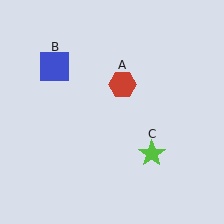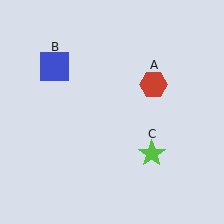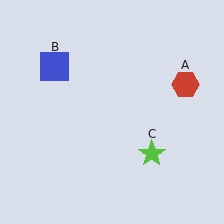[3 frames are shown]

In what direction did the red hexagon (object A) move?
The red hexagon (object A) moved right.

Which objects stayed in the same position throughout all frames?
Blue square (object B) and lime star (object C) remained stationary.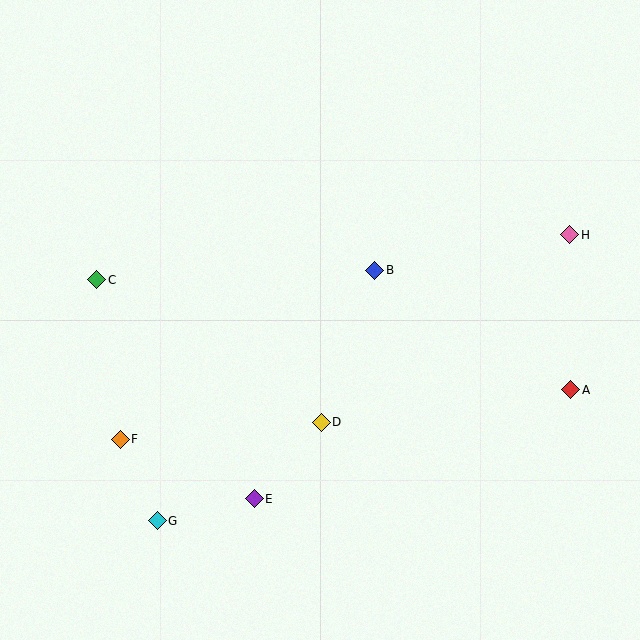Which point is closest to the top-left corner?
Point C is closest to the top-left corner.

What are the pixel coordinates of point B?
Point B is at (375, 270).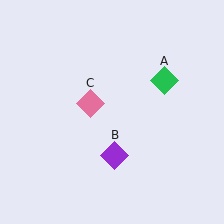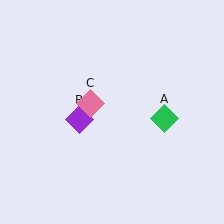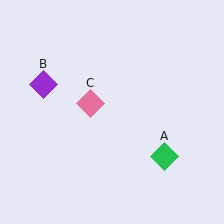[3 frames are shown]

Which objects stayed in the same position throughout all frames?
Pink diamond (object C) remained stationary.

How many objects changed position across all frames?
2 objects changed position: green diamond (object A), purple diamond (object B).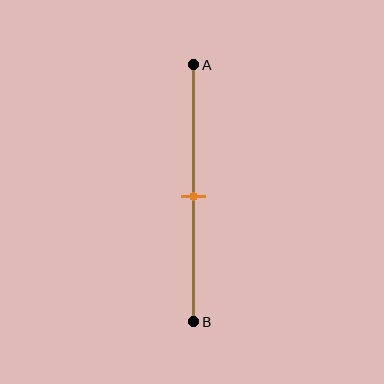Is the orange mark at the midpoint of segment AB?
Yes, the mark is approximately at the midpoint.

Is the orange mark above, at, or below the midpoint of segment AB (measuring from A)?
The orange mark is approximately at the midpoint of segment AB.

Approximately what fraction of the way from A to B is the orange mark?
The orange mark is approximately 50% of the way from A to B.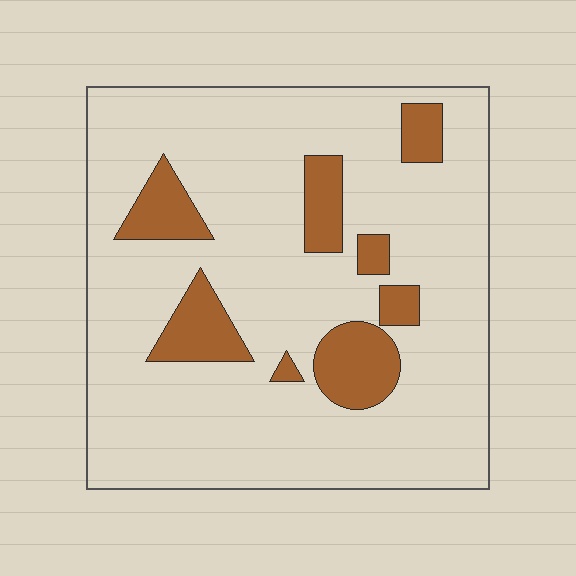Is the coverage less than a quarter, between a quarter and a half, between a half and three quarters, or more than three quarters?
Less than a quarter.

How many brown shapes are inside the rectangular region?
8.